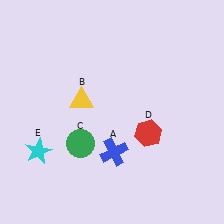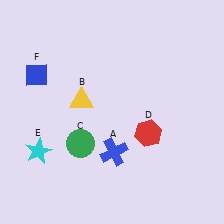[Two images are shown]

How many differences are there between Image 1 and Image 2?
There is 1 difference between the two images.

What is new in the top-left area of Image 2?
A blue diamond (F) was added in the top-left area of Image 2.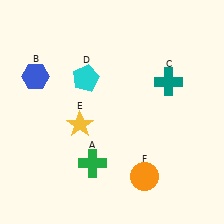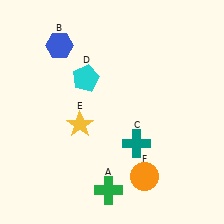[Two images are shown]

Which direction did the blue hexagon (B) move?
The blue hexagon (B) moved up.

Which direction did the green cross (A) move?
The green cross (A) moved down.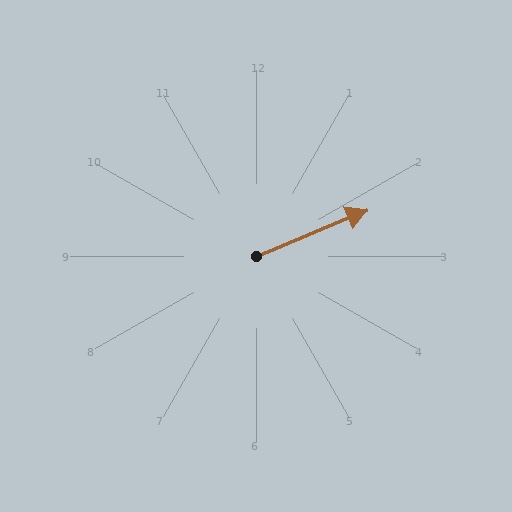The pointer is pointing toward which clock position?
Roughly 2 o'clock.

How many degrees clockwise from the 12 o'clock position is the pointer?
Approximately 67 degrees.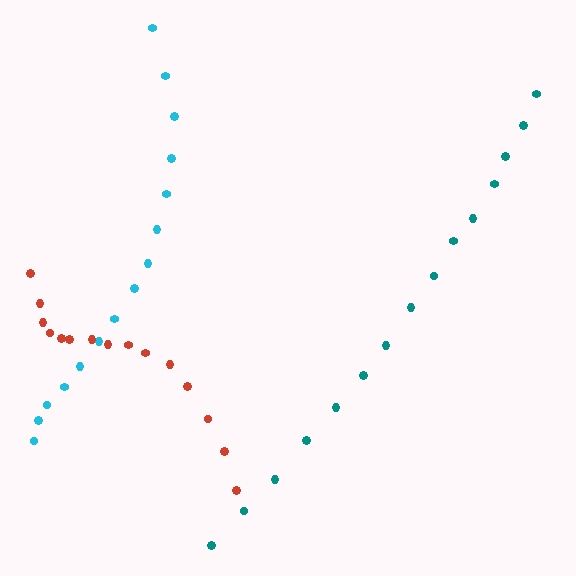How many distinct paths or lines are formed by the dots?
There are 3 distinct paths.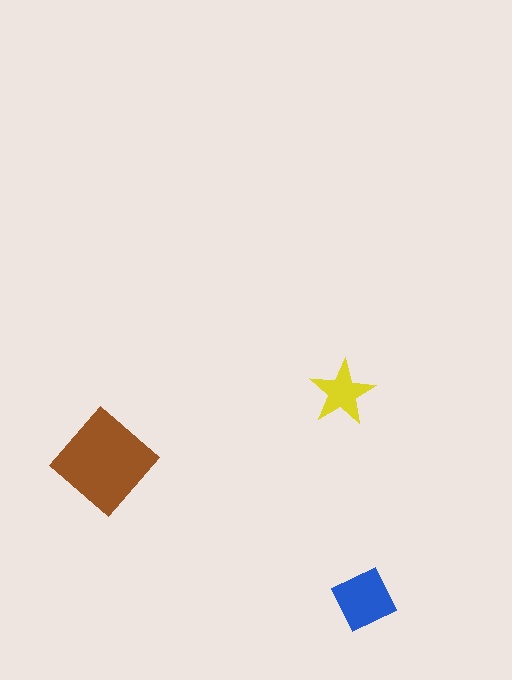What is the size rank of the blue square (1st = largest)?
2nd.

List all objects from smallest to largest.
The yellow star, the blue square, the brown diamond.